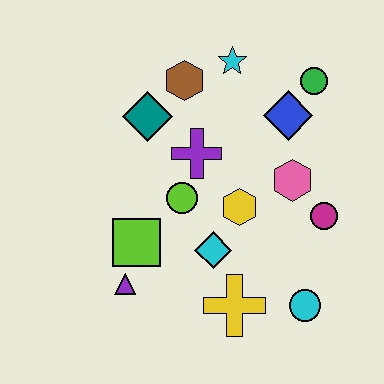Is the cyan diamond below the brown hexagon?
Yes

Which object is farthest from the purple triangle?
The green circle is farthest from the purple triangle.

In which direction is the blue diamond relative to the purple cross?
The blue diamond is to the right of the purple cross.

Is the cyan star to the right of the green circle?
No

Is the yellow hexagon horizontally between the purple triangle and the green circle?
Yes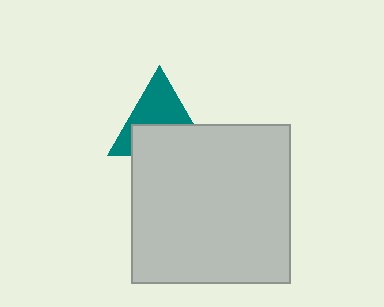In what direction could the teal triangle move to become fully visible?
The teal triangle could move up. That would shift it out from behind the light gray square entirely.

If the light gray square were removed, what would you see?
You would see the complete teal triangle.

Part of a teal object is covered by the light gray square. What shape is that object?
It is a triangle.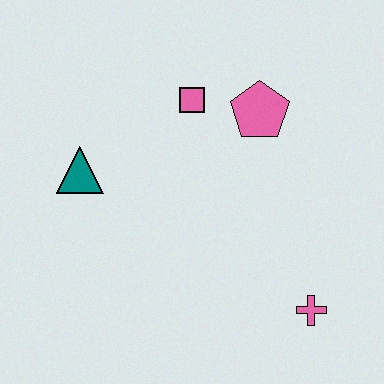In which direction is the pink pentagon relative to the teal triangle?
The pink pentagon is to the right of the teal triangle.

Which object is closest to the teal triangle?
The pink square is closest to the teal triangle.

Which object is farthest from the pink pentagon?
The pink cross is farthest from the pink pentagon.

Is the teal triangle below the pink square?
Yes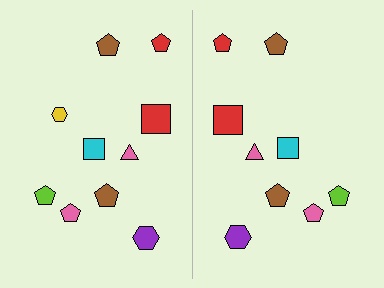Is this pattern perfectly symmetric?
No, the pattern is not perfectly symmetric. A yellow hexagon is missing from the right side.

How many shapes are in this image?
There are 19 shapes in this image.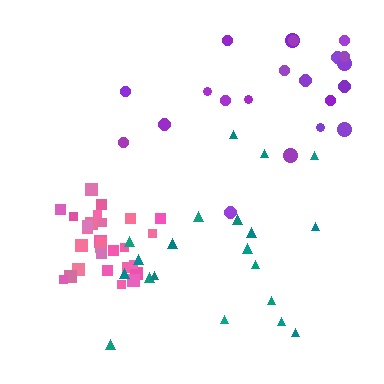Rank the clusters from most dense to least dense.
pink, purple, teal.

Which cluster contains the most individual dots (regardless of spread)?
Pink (29).